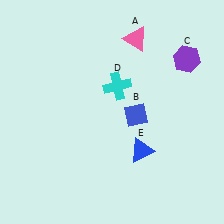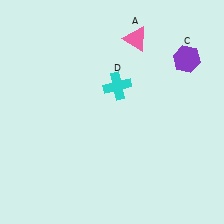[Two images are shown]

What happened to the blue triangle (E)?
The blue triangle (E) was removed in Image 2. It was in the bottom-right area of Image 1.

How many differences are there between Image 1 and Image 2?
There are 2 differences between the two images.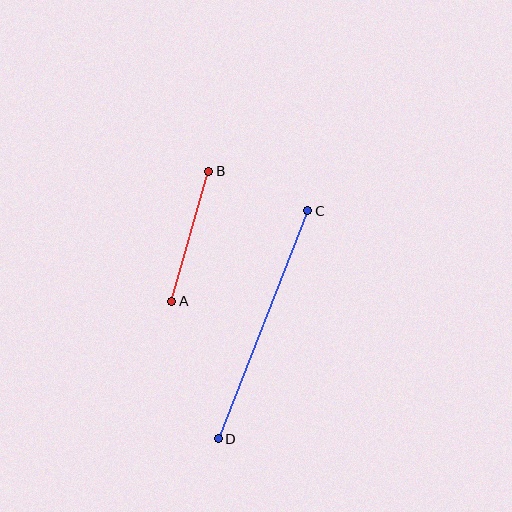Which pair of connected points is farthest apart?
Points C and D are farthest apart.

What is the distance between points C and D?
The distance is approximately 245 pixels.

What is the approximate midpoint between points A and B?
The midpoint is at approximately (190, 236) pixels.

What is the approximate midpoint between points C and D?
The midpoint is at approximately (263, 325) pixels.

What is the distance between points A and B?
The distance is approximately 135 pixels.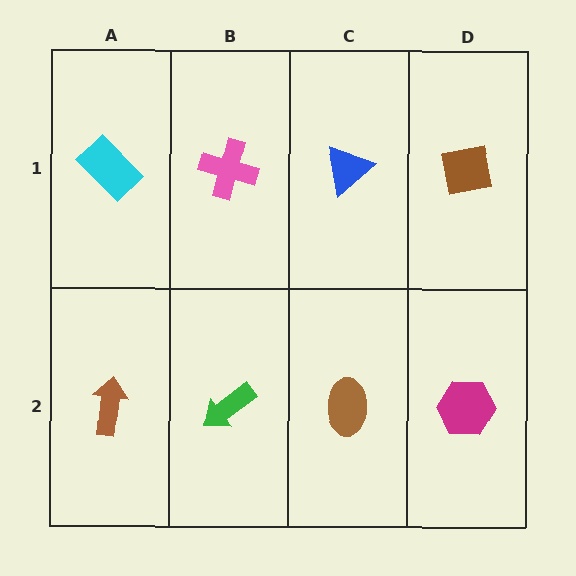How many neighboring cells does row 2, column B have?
3.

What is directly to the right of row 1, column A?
A pink cross.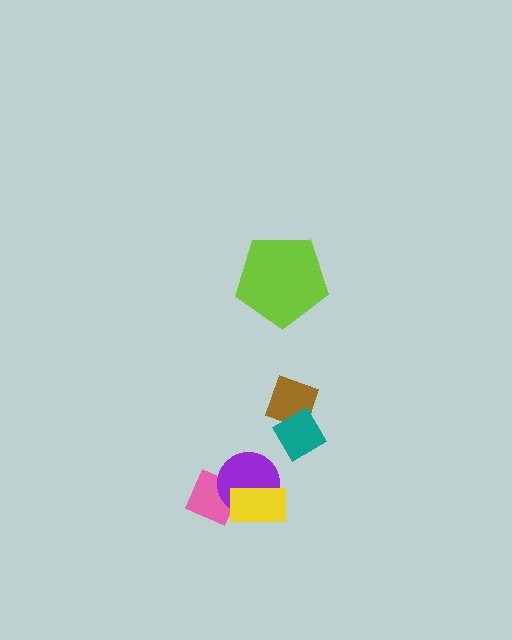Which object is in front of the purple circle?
The yellow rectangle is in front of the purple circle.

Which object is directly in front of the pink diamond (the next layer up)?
The purple circle is directly in front of the pink diamond.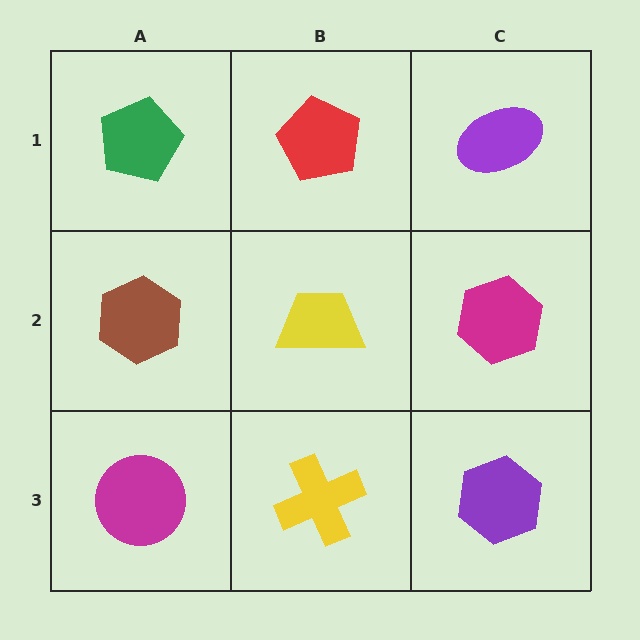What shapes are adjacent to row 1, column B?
A yellow trapezoid (row 2, column B), a green pentagon (row 1, column A), a purple ellipse (row 1, column C).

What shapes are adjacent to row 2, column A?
A green pentagon (row 1, column A), a magenta circle (row 3, column A), a yellow trapezoid (row 2, column B).